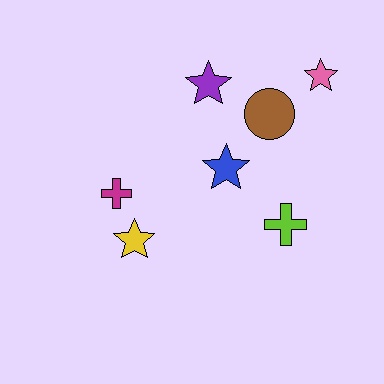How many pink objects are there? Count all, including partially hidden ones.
There is 1 pink object.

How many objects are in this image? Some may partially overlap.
There are 7 objects.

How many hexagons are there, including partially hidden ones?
There are no hexagons.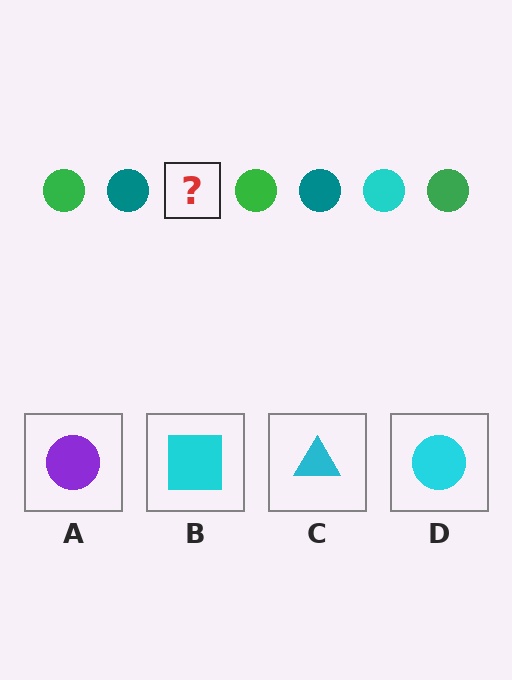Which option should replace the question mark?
Option D.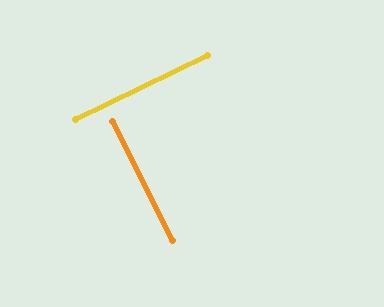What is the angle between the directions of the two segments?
Approximately 89 degrees.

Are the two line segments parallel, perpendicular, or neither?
Perpendicular — they meet at approximately 89°.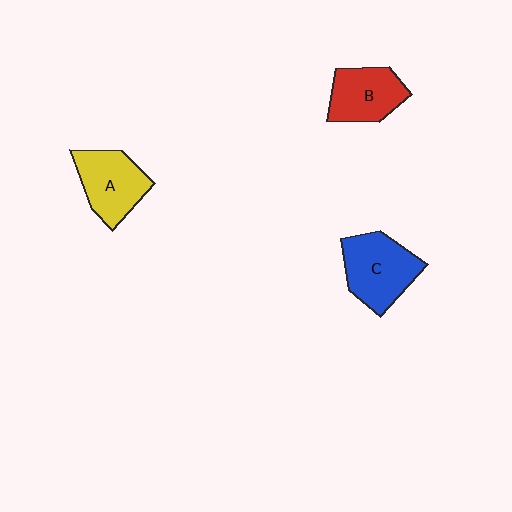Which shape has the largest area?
Shape C (blue).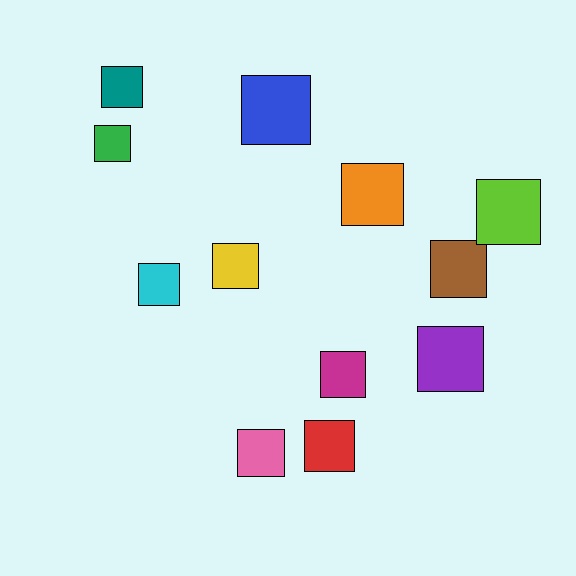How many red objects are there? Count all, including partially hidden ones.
There is 1 red object.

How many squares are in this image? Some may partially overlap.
There are 12 squares.